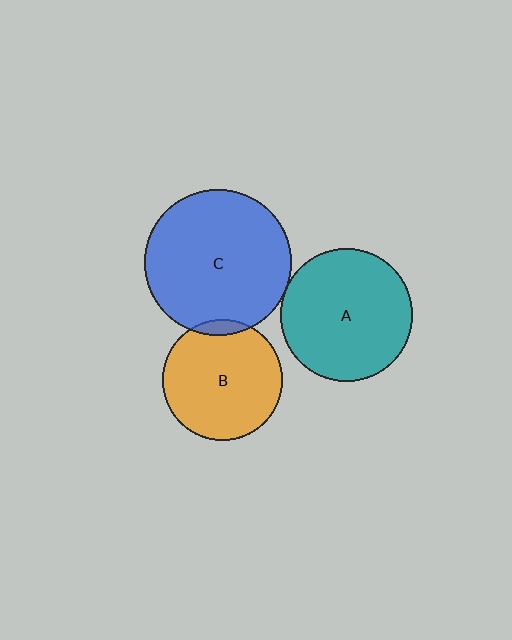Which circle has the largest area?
Circle C (blue).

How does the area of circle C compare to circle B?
Approximately 1.5 times.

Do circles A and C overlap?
Yes.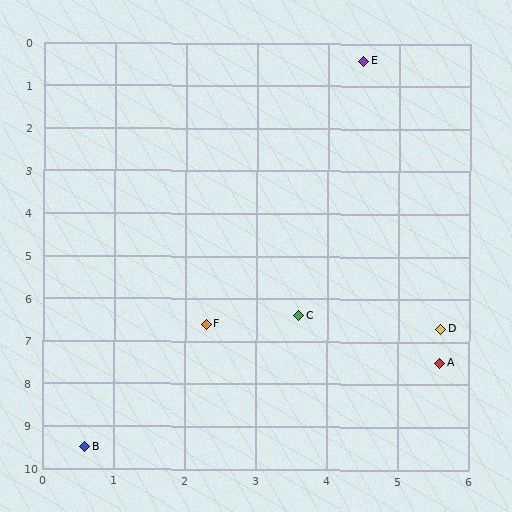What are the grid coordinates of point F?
Point F is at approximately (2.3, 6.6).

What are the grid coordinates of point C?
Point C is at approximately (3.6, 6.4).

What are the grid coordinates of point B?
Point B is at approximately (0.6, 9.5).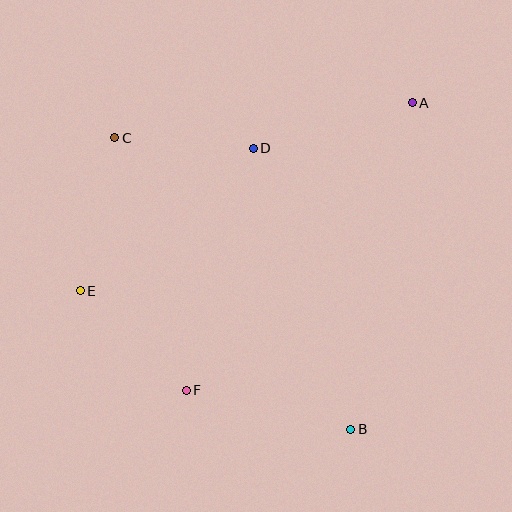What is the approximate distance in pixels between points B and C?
The distance between B and C is approximately 375 pixels.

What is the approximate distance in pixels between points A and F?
The distance between A and F is approximately 366 pixels.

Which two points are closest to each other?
Points C and D are closest to each other.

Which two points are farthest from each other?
Points A and E are farthest from each other.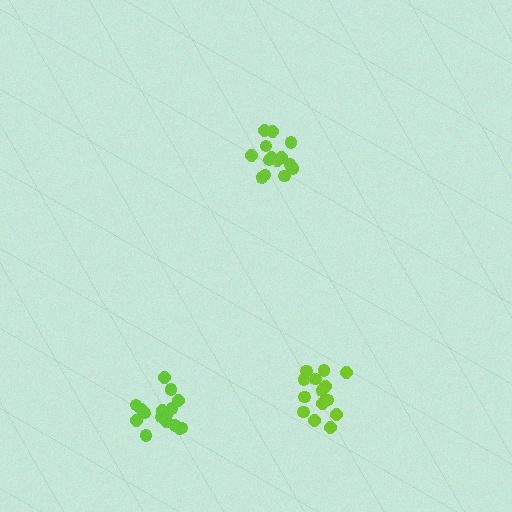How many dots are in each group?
Group 1: 17 dots, Group 2: 14 dots, Group 3: 14 dots (45 total).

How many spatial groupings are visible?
There are 3 spatial groupings.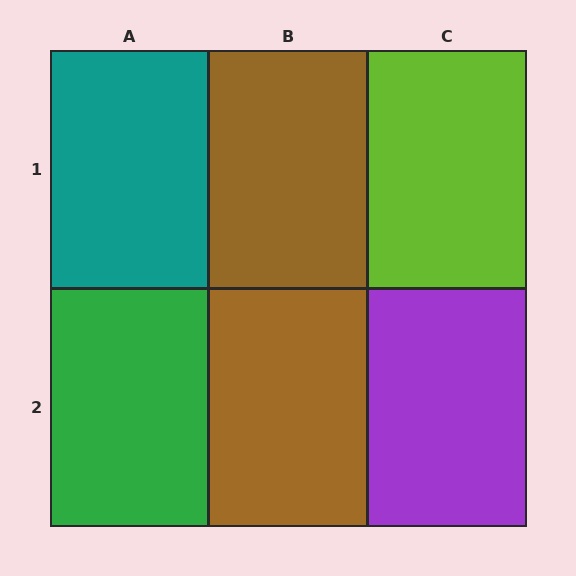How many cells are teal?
1 cell is teal.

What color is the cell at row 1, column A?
Teal.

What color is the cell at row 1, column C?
Lime.